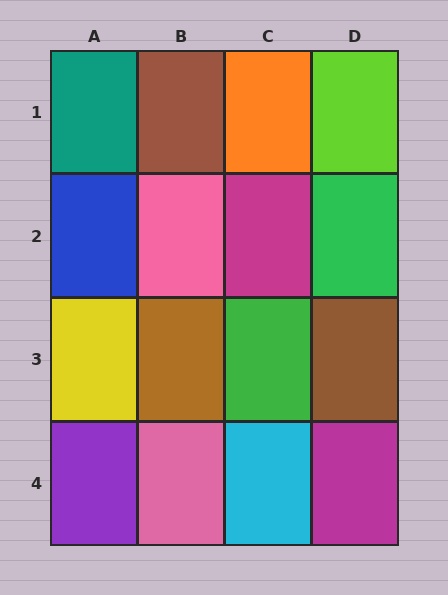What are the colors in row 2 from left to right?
Blue, pink, magenta, green.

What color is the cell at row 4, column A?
Purple.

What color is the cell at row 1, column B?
Brown.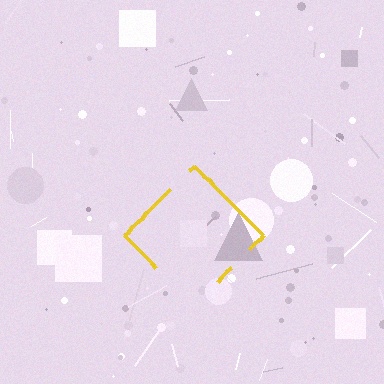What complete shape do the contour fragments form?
The contour fragments form a diamond.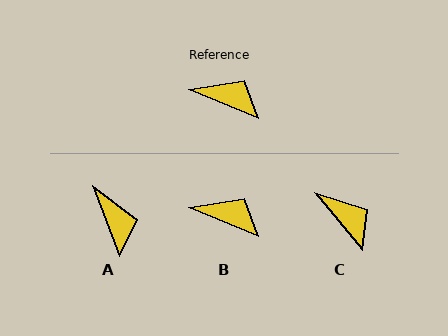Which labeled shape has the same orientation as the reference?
B.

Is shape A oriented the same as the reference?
No, it is off by about 47 degrees.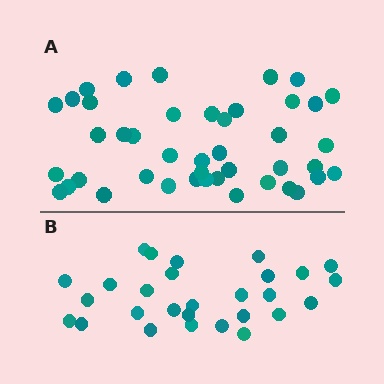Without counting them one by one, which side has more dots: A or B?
Region A (the top region) has more dots.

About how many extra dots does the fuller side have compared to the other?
Region A has approximately 15 more dots than region B.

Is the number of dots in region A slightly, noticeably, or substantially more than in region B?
Region A has substantially more. The ratio is roughly 1.5 to 1.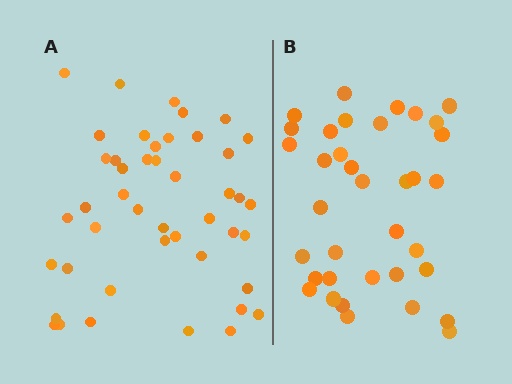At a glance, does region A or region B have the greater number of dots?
Region A (the left region) has more dots.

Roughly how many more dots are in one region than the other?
Region A has roughly 8 or so more dots than region B.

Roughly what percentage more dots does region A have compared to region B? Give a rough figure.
About 25% more.